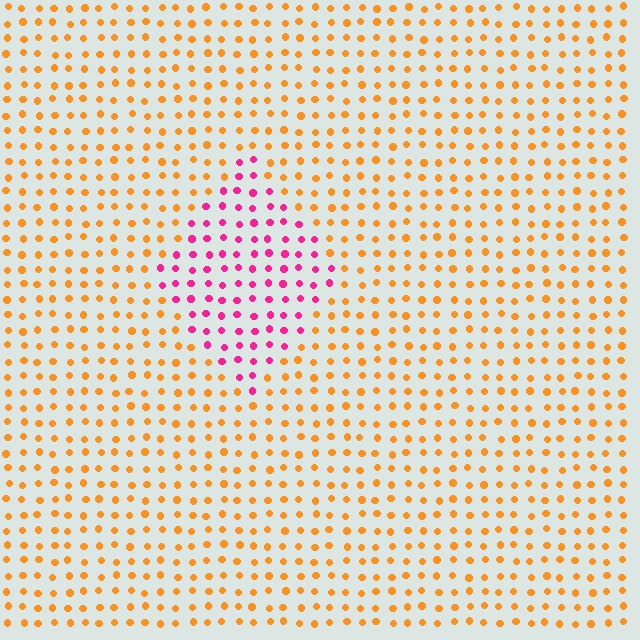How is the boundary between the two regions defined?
The boundary is defined purely by a slight shift in hue (about 64 degrees). Spacing, size, and orientation are identical on both sides.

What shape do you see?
I see a diamond.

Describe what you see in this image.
The image is filled with small orange elements in a uniform arrangement. A diamond-shaped region is visible where the elements are tinted to a slightly different hue, forming a subtle color boundary.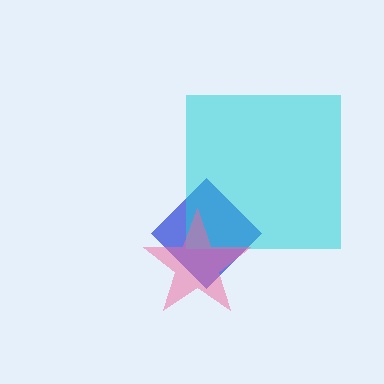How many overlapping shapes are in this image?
There are 3 overlapping shapes in the image.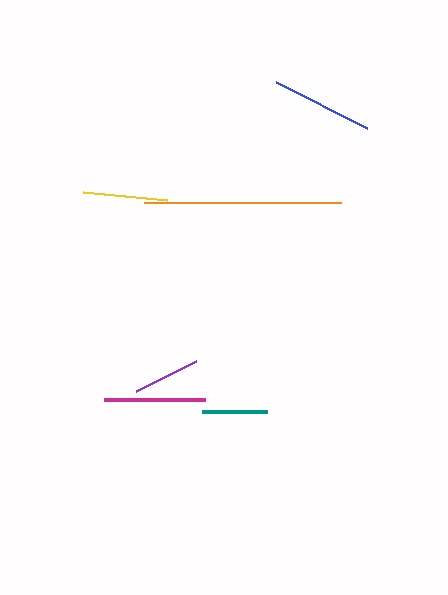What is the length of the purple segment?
The purple segment is approximately 67 pixels long.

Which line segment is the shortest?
The teal line is the shortest at approximately 66 pixels.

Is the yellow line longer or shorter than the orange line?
The orange line is longer than the yellow line.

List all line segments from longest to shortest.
From longest to shortest: orange, blue, magenta, yellow, purple, teal.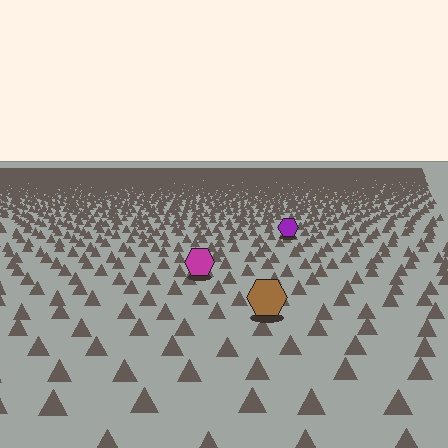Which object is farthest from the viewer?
The purple hexagon is farthest from the viewer. It appears smaller and the ground texture around it is denser.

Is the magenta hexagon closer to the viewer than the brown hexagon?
No. The brown hexagon is closer — you can tell from the texture gradient: the ground texture is coarser near it.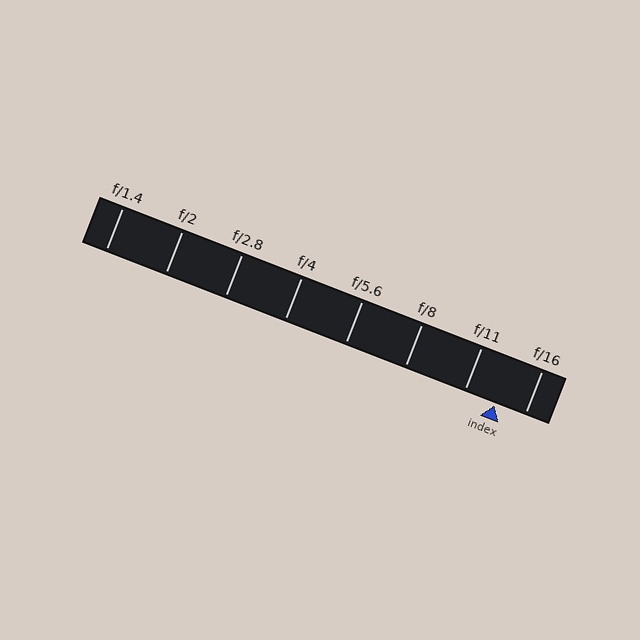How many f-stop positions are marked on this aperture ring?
There are 8 f-stop positions marked.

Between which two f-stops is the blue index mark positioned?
The index mark is between f/11 and f/16.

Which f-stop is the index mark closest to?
The index mark is closest to f/16.